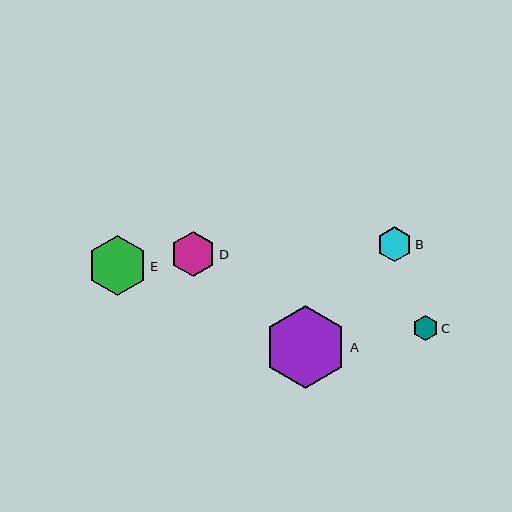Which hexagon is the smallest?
Hexagon C is the smallest with a size of approximately 26 pixels.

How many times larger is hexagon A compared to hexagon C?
Hexagon A is approximately 3.3 times the size of hexagon C.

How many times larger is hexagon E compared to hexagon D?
Hexagon E is approximately 1.3 times the size of hexagon D.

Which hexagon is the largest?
Hexagon A is the largest with a size of approximately 83 pixels.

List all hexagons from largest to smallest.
From largest to smallest: A, E, D, B, C.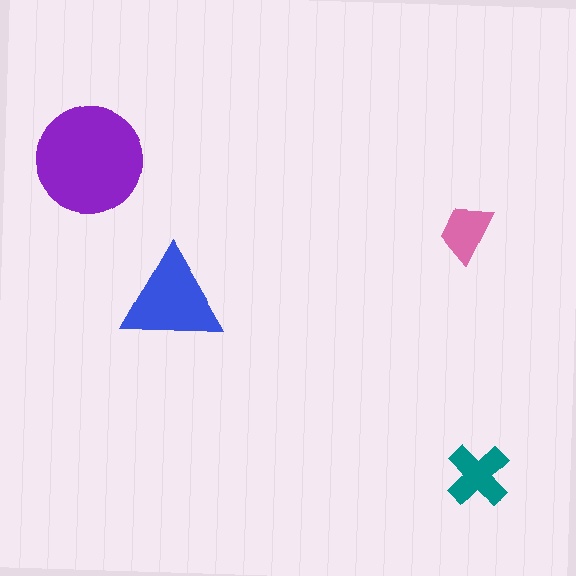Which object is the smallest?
The pink trapezoid.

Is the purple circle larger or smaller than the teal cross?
Larger.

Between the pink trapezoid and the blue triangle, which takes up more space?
The blue triangle.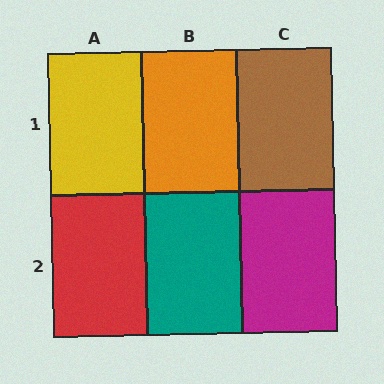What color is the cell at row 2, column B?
Teal.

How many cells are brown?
1 cell is brown.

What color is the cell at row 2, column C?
Magenta.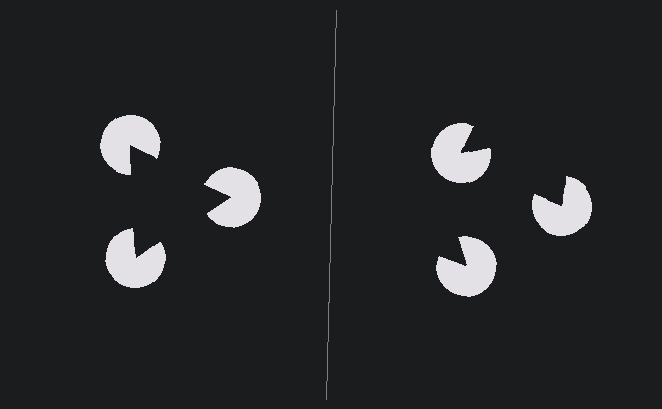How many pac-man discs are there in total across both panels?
6 — 3 on each side.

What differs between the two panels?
The pac-man discs are positioned identically on both sides; only the wedge orientations differ. On the left they align to a triangle; on the right they are misaligned.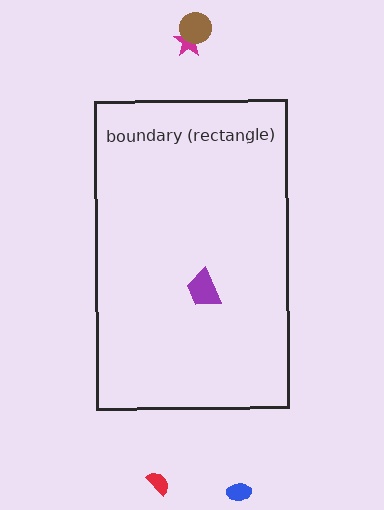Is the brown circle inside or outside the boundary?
Outside.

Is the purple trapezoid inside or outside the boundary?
Inside.